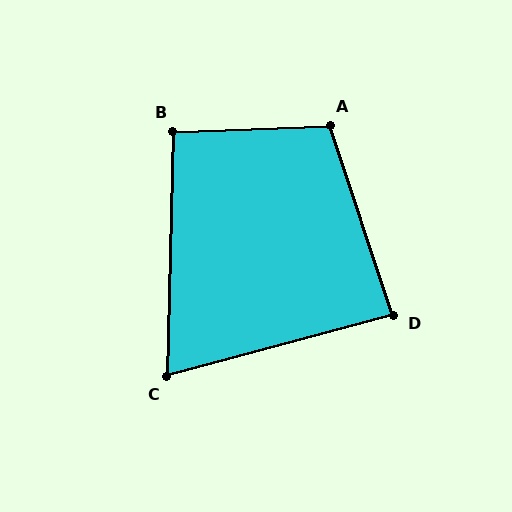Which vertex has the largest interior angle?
A, at approximately 106 degrees.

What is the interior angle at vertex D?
Approximately 87 degrees (approximately right).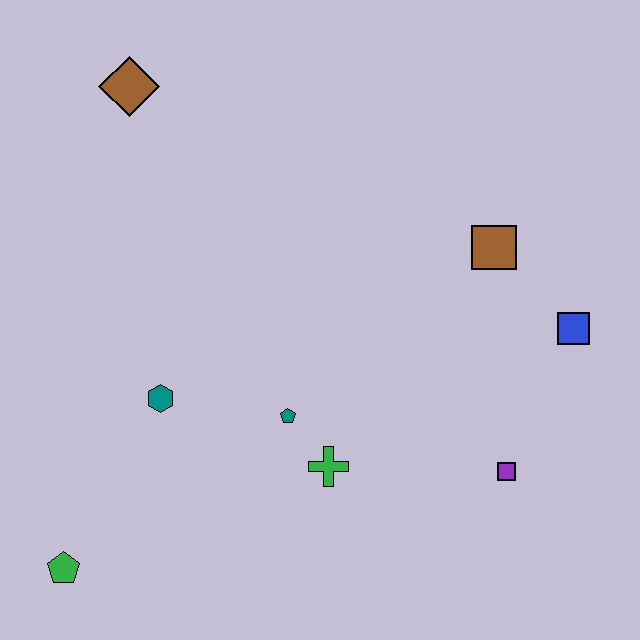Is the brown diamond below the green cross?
No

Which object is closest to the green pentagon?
The teal hexagon is closest to the green pentagon.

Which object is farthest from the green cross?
The brown diamond is farthest from the green cross.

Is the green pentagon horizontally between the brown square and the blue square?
No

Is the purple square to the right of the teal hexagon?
Yes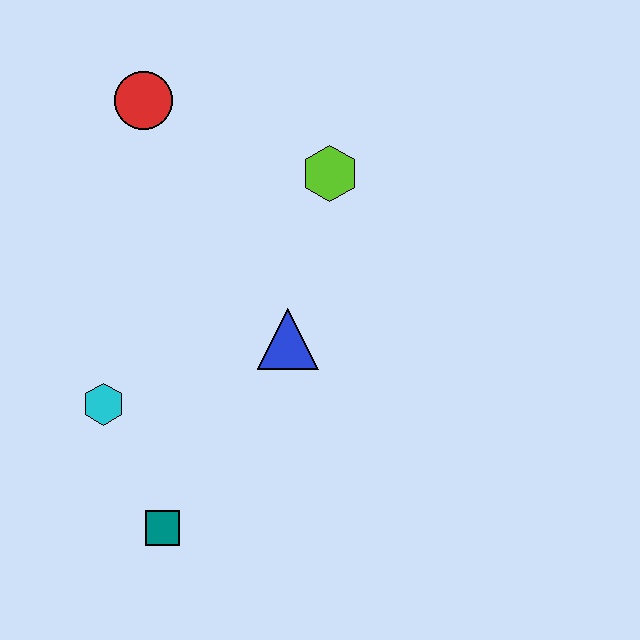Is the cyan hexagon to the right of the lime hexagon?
No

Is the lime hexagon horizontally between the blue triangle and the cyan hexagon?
No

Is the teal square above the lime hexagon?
No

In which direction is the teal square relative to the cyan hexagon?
The teal square is below the cyan hexagon.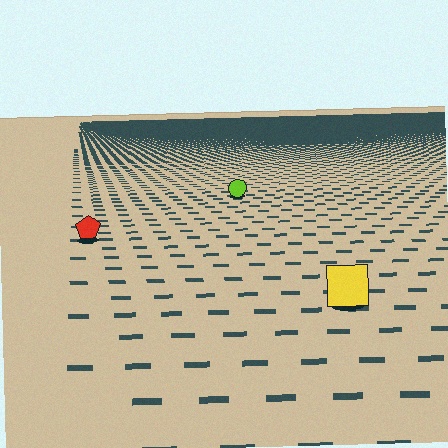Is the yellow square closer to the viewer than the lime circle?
Yes. The yellow square is closer — you can tell from the texture gradient: the ground texture is coarser near it.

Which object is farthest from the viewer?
The lime circle is farthest from the viewer. It appears smaller and the ground texture around it is denser.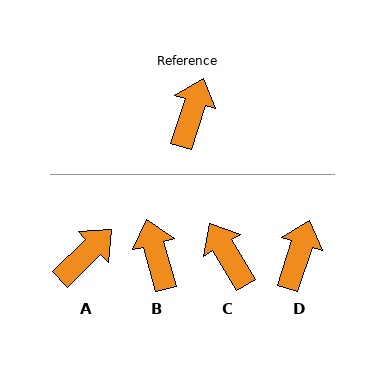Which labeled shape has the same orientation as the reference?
D.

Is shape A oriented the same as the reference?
No, it is off by about 28 degrees.